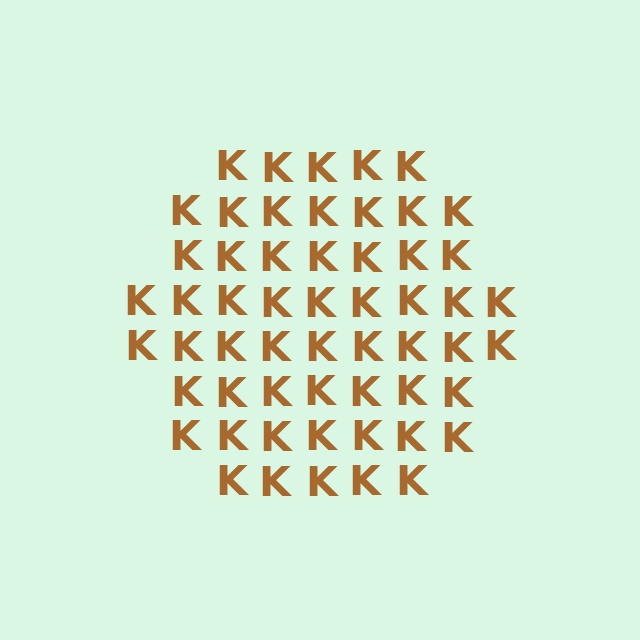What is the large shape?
The large shape is a hexagon.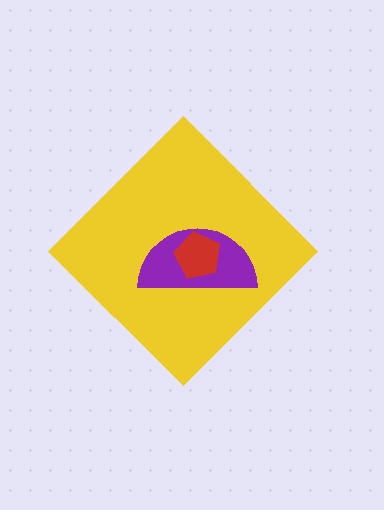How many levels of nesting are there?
3.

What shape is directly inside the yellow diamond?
The purple semicircle.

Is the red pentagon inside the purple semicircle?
Yes.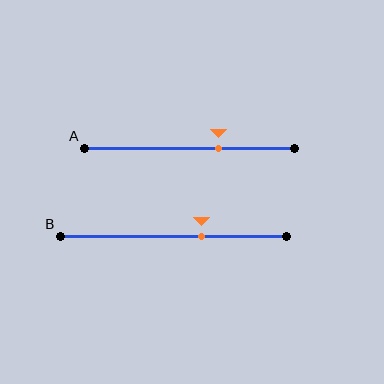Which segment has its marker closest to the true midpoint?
Segment B has its marker closest to the true midpoint.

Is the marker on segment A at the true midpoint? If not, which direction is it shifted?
No, the marker on segment A is shifted to the right by about 14% of the segment length.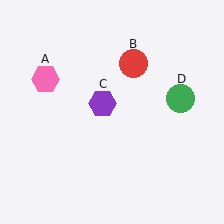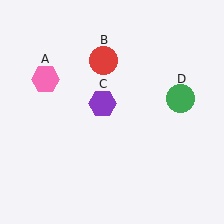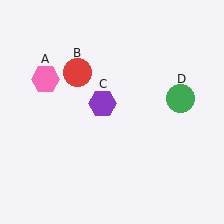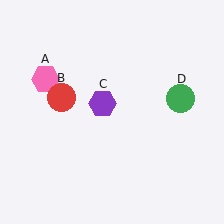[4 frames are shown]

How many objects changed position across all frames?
1 object changed position: red circle (object B).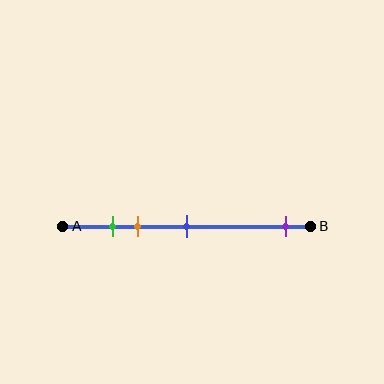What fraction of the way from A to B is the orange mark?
The orange mark is approximately 30% (0.3) of the way from A to B.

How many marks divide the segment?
There are 4 marks dividing the segment.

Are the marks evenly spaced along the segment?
No, the marks are not evenly spaced.